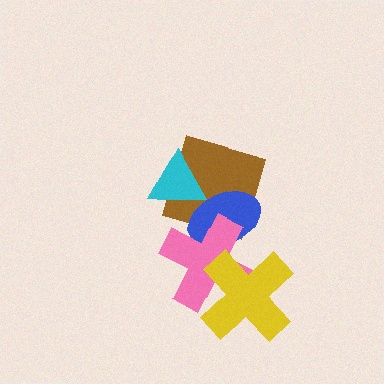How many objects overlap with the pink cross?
3 objects overlap with the pink cross.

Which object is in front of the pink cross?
The yellow cross is in front of the pink cross.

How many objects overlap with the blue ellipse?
3 objects overlap with the blue ellipse.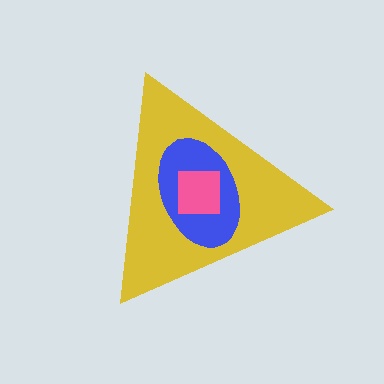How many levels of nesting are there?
3.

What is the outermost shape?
The yellow triangle.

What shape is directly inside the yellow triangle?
The blue ellipse.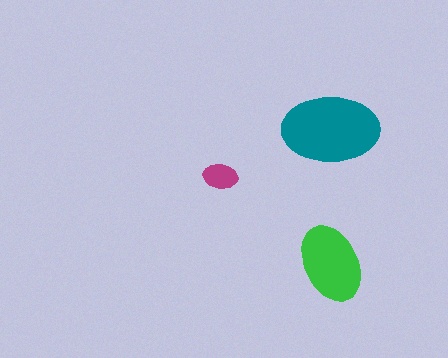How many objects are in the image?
There are 3 objects in the image.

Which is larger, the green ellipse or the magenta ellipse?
The green one.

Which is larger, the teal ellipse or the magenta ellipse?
The teal one.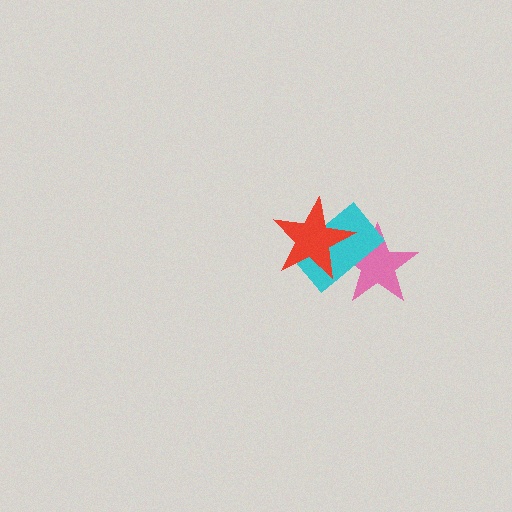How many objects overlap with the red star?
2 objects overlap with the red star.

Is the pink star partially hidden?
Yes, it is partially covered by another shape.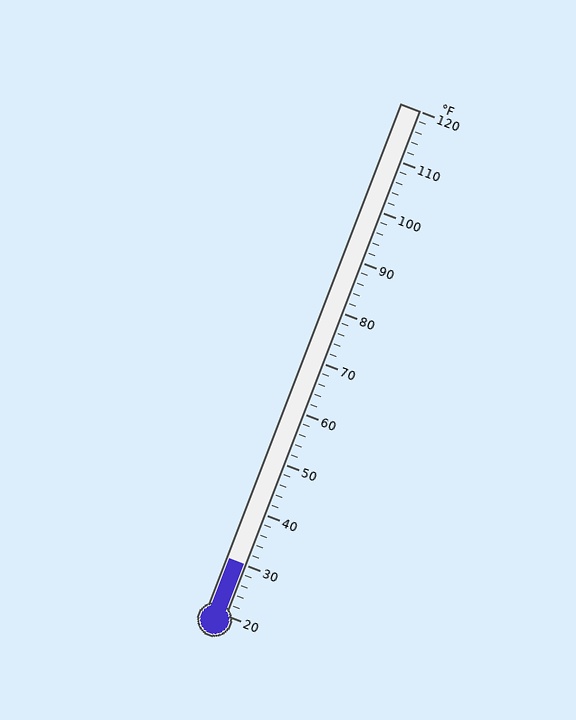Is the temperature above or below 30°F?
The temperature is at 30°F.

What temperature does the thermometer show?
The thermometer shows approximately 30°F.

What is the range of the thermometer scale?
The thermometer scale ranges from 20°F to 120°F.